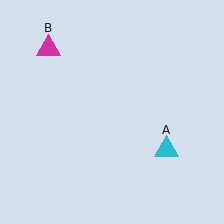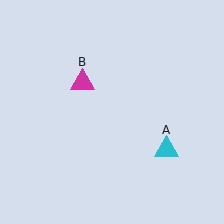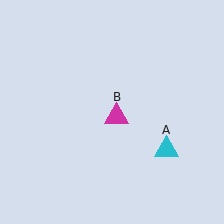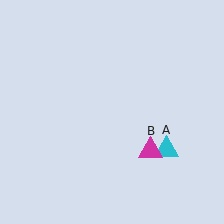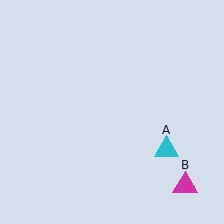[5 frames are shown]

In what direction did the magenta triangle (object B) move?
The magenta triangle (object B) moved down and to the right.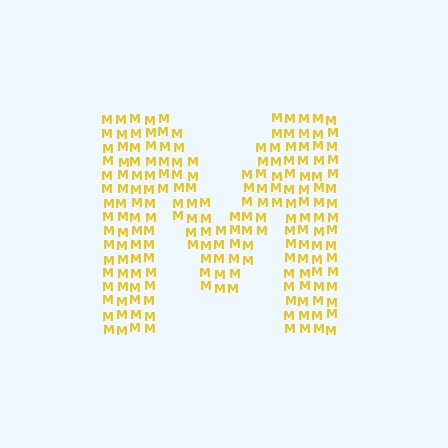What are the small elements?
The small elements are letter M's.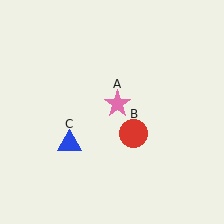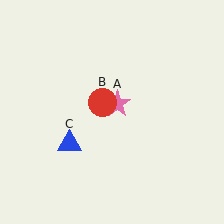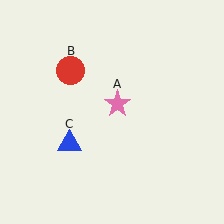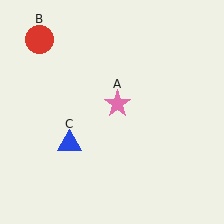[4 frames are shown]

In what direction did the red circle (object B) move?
The red circle (object B) moved up and to the left.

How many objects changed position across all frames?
1 object changed position: red circle (object B).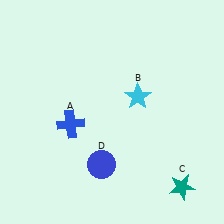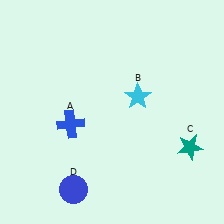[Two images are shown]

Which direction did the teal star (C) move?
The teal star (C) moved up.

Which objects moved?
The objects that moved are: the teal star (C), the blue circle (D).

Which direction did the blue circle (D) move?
The blue circle (D) moved left.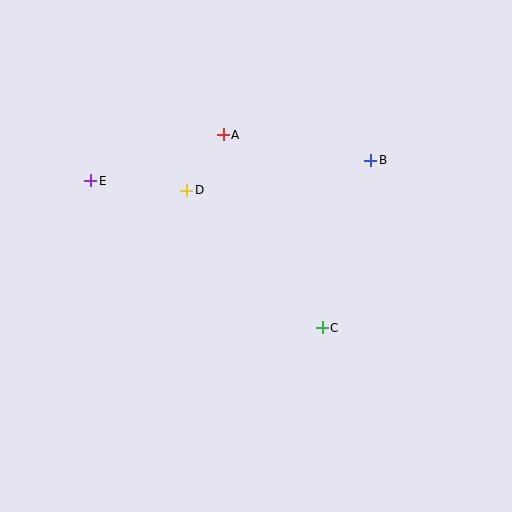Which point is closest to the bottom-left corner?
Point E is closest to the bottom-left corner.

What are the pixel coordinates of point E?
Point E is at (91, 181).